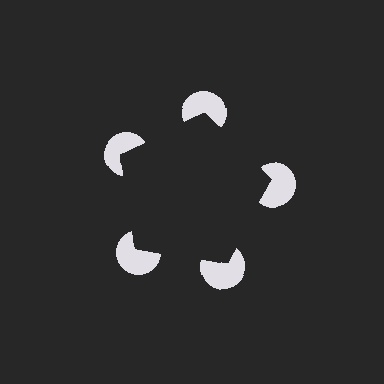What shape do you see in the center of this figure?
An illusory pentagon — its edges are inferred from the aligned wedge cuts in the pac-man discs, not physically drawn.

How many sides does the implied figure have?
5 sides.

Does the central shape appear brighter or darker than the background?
It typically appears slightly darker than the background, even though no actual brightness change is drawn.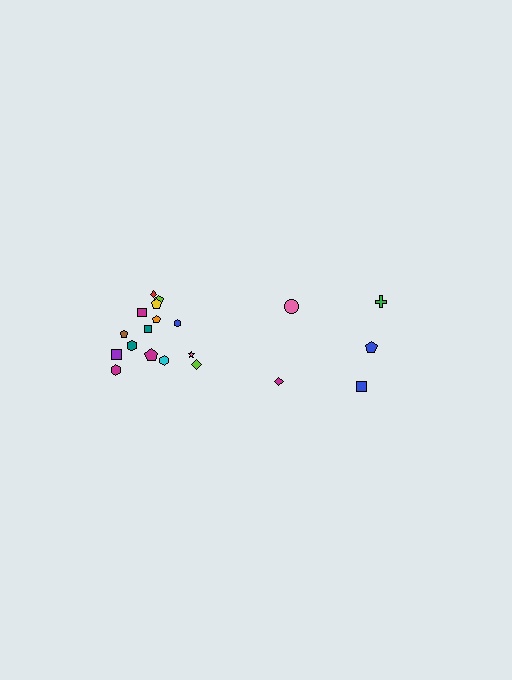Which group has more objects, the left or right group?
The left group.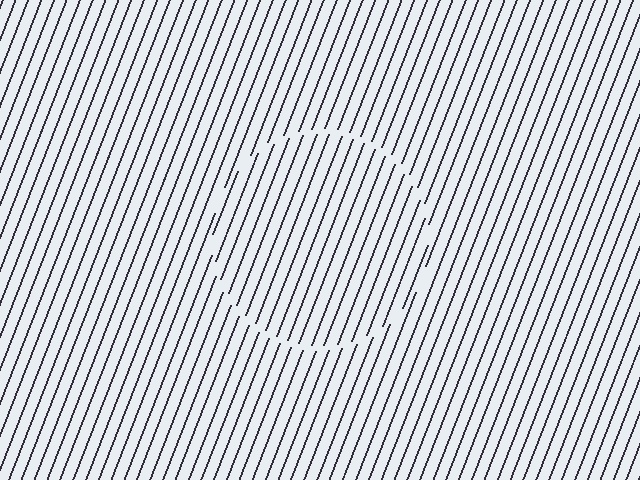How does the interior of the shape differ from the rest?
The interior of the shape contains the same grating, shifted by half a period — the contour is defined by the phase discontinuity where line-ends from the inner and outer gratings abut.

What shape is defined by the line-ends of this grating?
An illusory circle. The interior of the shape contains the same grating, shifted by half a period — the contour is defined by the phase discontinuity where line-ends from the inner and outer gratings abut.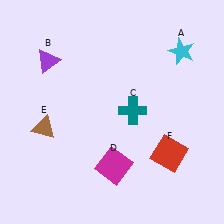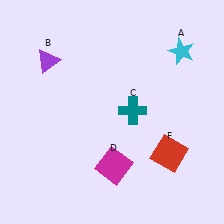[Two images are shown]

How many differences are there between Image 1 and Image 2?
There is 1 difference between the two images.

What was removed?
The brown triangle (E) was removed in Image 2.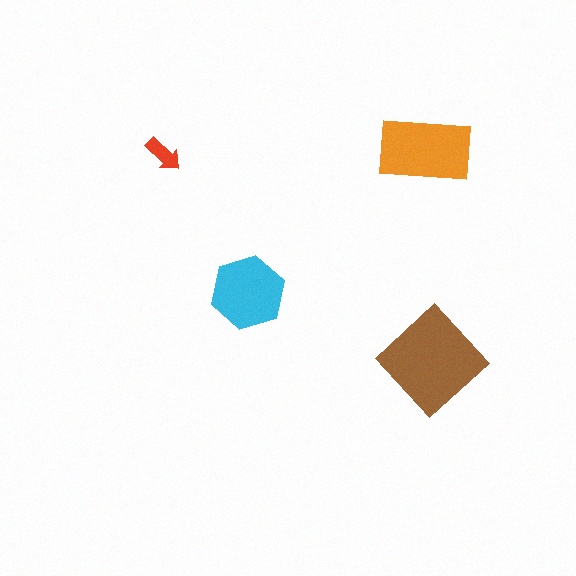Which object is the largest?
The brown diamond.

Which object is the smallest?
The red arrow.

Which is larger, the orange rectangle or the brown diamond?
The brown diamond.